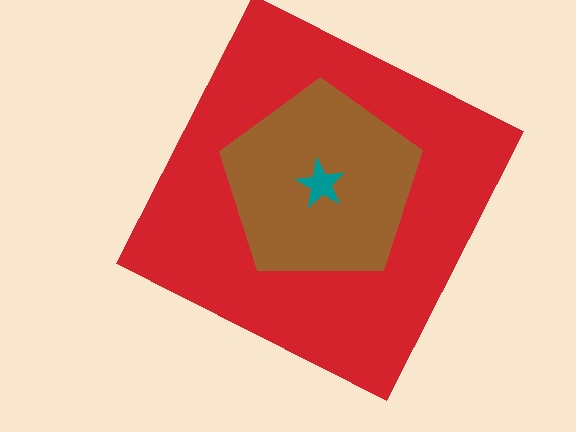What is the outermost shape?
The red square.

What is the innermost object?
The teal star.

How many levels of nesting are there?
3.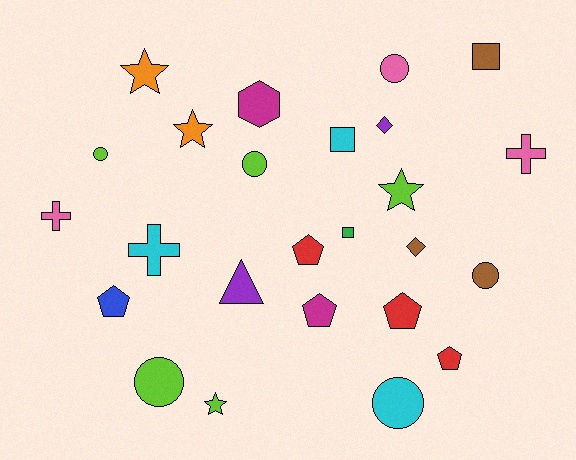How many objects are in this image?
There are 25 objects.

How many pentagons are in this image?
There are 5 pentagons.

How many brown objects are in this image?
There are 3 brown objects.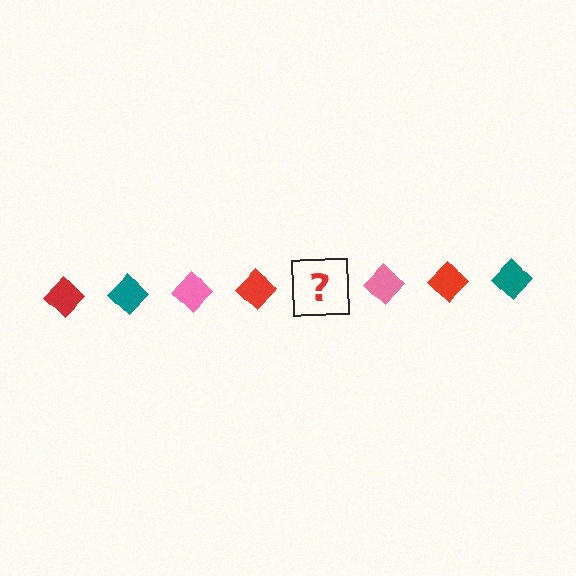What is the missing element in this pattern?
The missing element is a teal diamond.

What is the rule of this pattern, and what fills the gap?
The rule is that the pattern cycles through red, teal, pink diamonds. The gap should be filled with a teal diamond.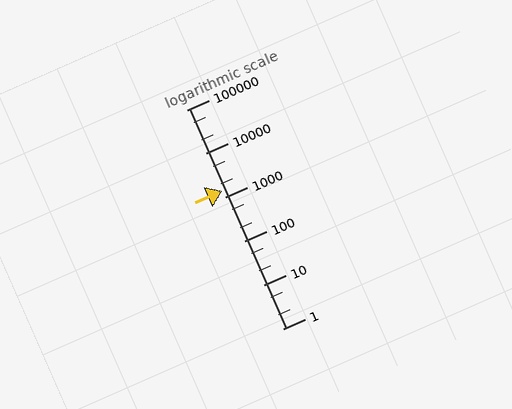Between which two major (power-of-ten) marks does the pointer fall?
The pointer is between 1000 and 10000.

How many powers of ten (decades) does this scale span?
The scale spans 5 decades, from 1 to 100000.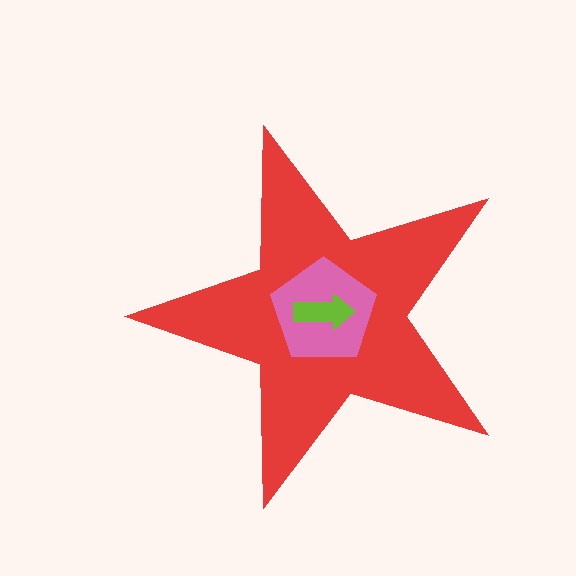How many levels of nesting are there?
3.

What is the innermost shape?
The lime arrow.